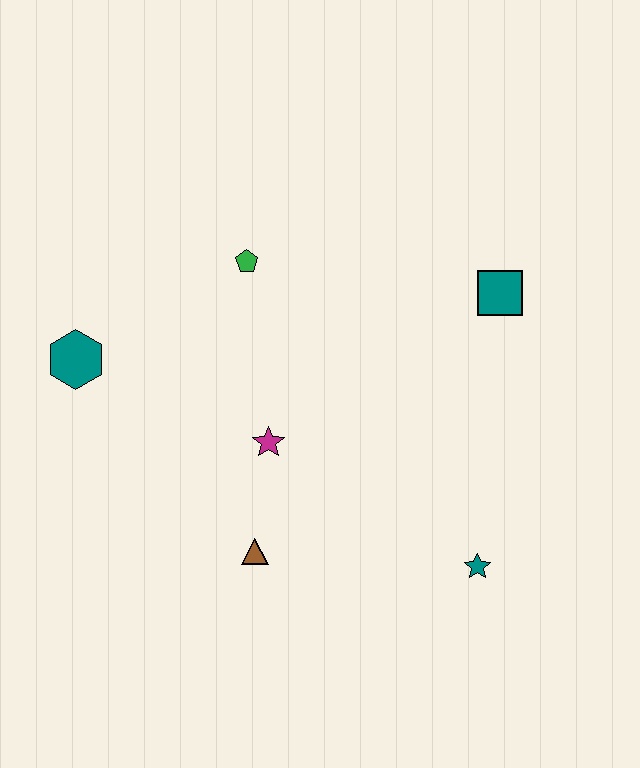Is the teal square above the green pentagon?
No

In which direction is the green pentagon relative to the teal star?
The green pentagon is above the teal star.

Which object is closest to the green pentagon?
The magenta star is closest to the green pentagon.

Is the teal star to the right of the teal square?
No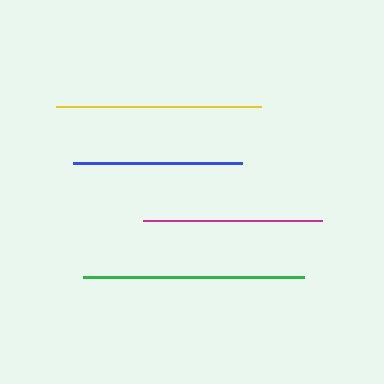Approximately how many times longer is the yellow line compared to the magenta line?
The yellow line is approximately 1.1 times the length of the magenta line.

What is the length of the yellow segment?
The yellow segment is approximately 204 pixels long.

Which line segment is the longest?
The green line is the longest at approximately 221 pixels.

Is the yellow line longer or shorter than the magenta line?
The yellow line is longer than the magenta line.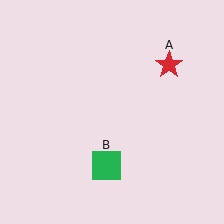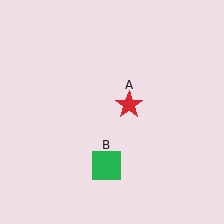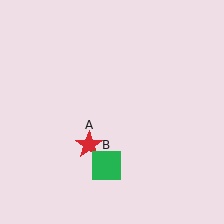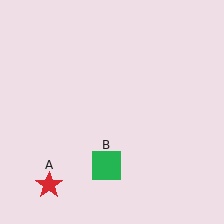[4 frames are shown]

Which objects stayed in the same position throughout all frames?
Green square (object B) remained stationary.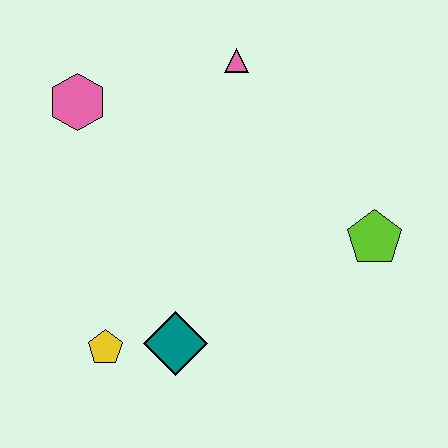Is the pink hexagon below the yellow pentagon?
No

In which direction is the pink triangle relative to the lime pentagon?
The pink triangle is above the lime pentagon.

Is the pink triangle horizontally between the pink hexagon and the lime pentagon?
Yes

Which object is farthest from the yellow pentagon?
The pink triangle is farthest from the yellow pentagon.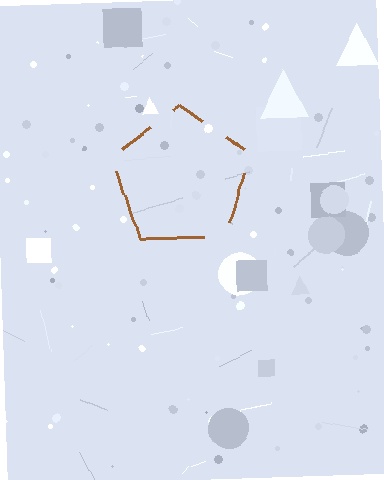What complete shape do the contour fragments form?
The contour fragments form a pentagon.